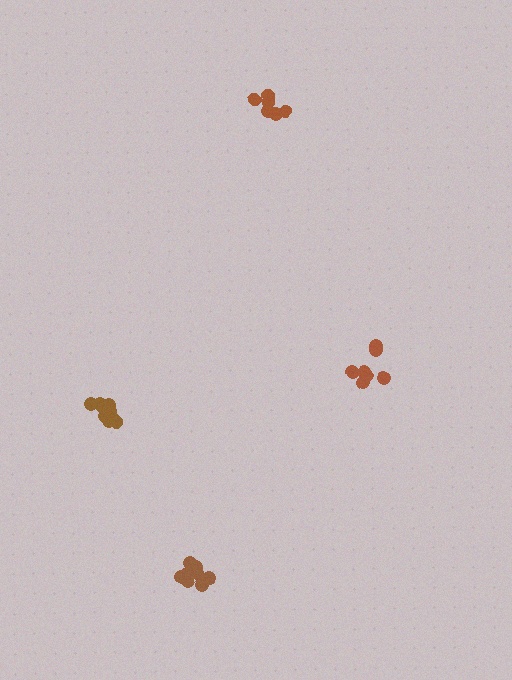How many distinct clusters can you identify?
There are 4 distinct clusters.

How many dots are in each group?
Group 1: 6 dots, Group 2: 10 dots, Group 3: 7 dots, Group 4: 8 dots (31 total).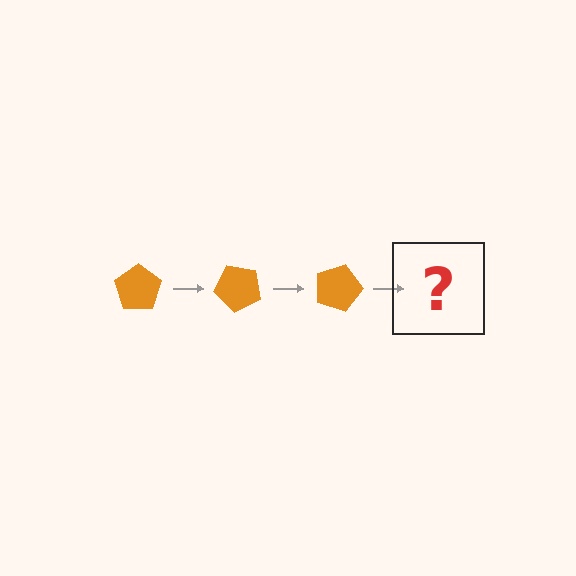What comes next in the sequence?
The next element should be an orange pentagon rotated 135 degrees.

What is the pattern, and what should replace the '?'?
The pattern is that the pentagon rotates 45 degrees each step. The '?' should be an orange pentagon rotated 135 degrees.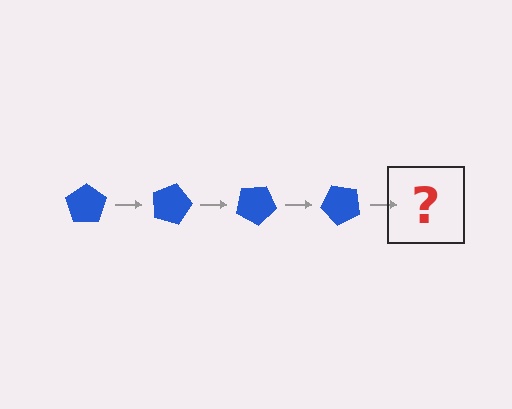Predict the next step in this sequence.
The next step is a blue pentagon rotated 60 degrees.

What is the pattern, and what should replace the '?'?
The pattern is that the pentagon rotates 15 degrees each step. The '?' should be a blue pentagon rotated 60 degrees.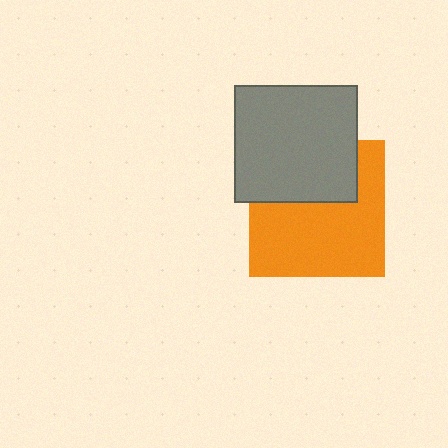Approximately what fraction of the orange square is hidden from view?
Roughly 37% of the orange square is hidden behind the gray rectangle.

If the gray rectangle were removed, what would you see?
You would see the complete orange square.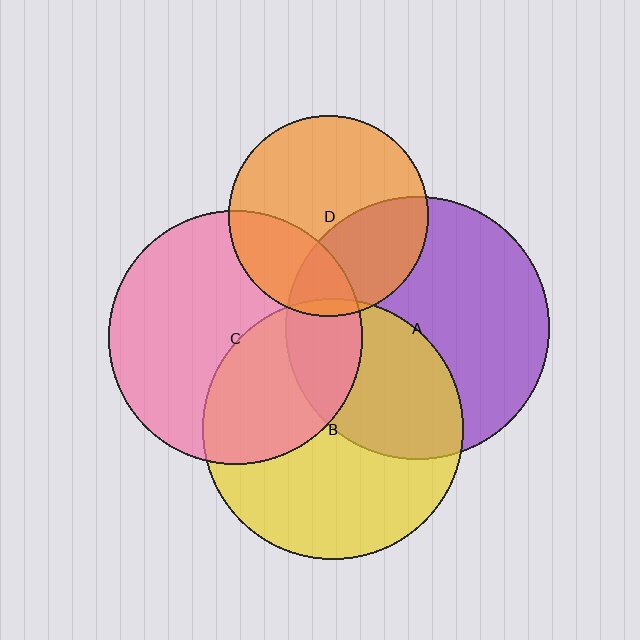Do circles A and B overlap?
Yes.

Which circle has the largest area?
Circle A (purple).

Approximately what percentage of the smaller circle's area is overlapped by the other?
Approximately 40%.